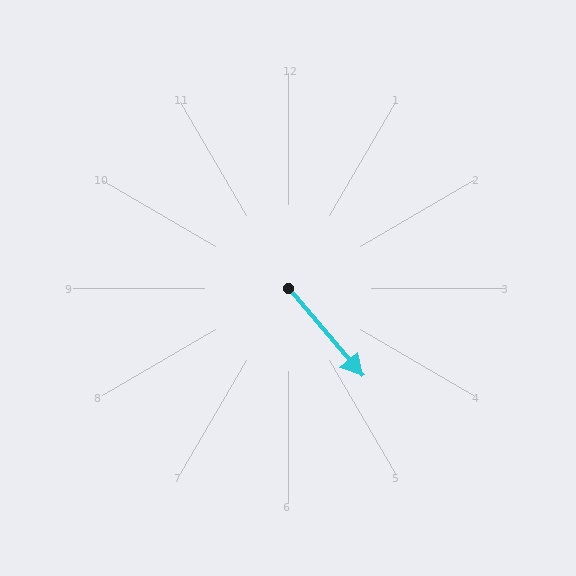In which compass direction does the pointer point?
Southeast.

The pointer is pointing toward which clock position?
Roughly 5 o'clock.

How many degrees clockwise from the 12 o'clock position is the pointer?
Approximately 140 degrees.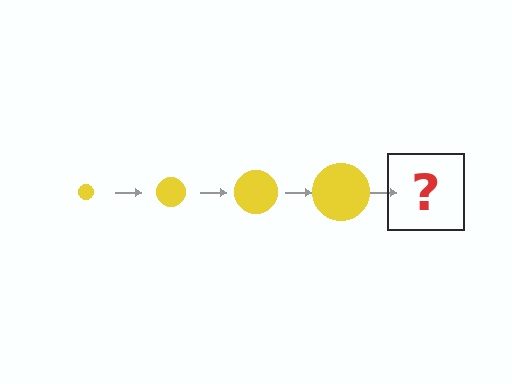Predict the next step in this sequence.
The next step is a yellow circle, larger than the previous one.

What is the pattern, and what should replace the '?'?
The pattern is that the circle gets progressively larger each step. The '?' should be a yellow circle, larger than the previous one.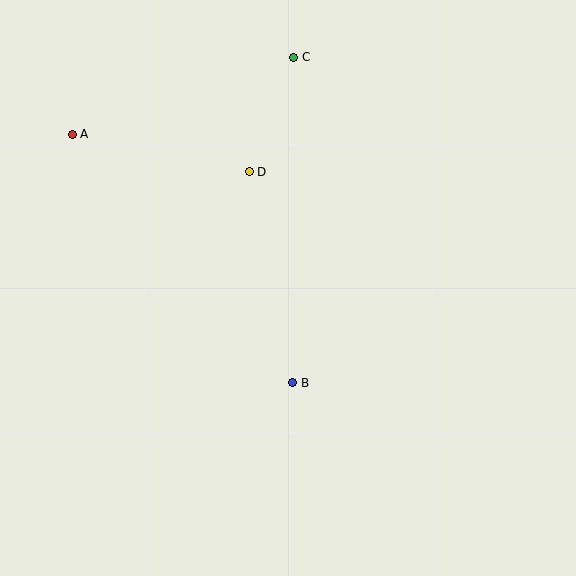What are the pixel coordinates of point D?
Point D is at (249, 172).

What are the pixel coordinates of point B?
Point B is at (293, 383).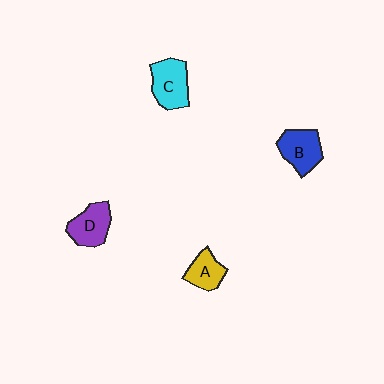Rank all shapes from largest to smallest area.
From largest to smallest: C (cyan), B (blue), D (purple), A (yellow).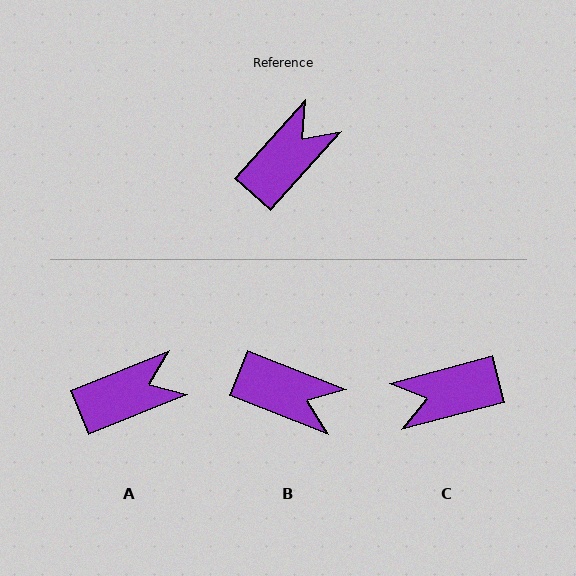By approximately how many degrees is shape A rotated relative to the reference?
Approximately 26 degrees clockwise.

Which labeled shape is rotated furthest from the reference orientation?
C, about 147 degrees away.